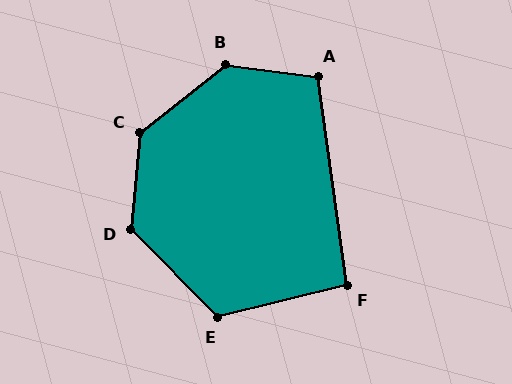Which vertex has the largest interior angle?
B, at approximately 134 degrees.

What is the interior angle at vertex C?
Approximately 134 degrees (obtuse).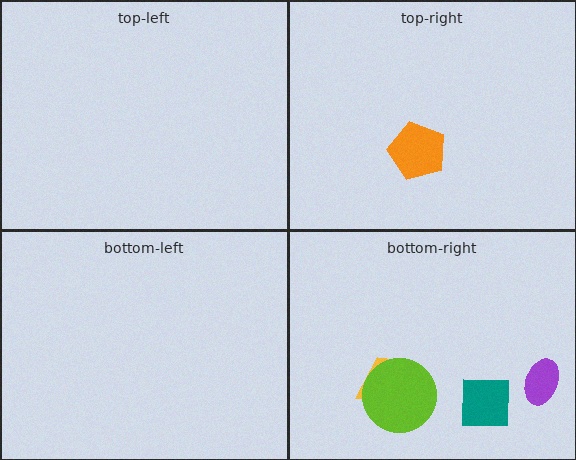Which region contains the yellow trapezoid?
The bottom-right region.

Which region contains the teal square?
The bottom-right region.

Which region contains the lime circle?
The bottom-right region.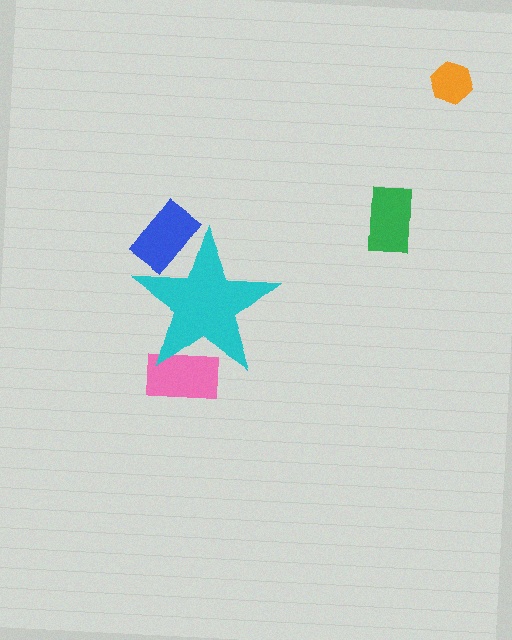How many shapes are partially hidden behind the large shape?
2 shapes are partially hidden.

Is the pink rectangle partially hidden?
Yes, the pink rectangle is partially hidden behind the cyan star.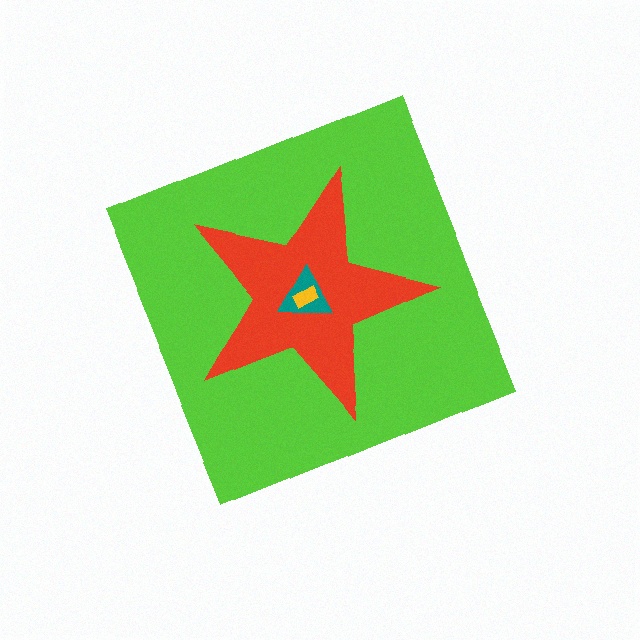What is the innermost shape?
The yellow rectangle.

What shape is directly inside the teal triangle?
The yellow rectangle.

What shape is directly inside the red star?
The teal triangle.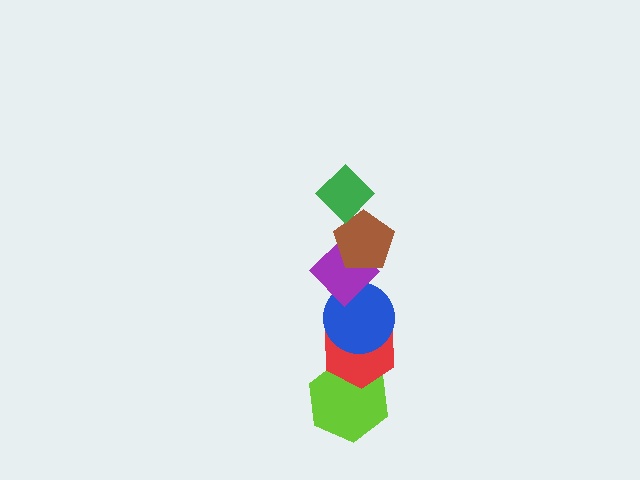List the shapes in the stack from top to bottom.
From top to bottom: the green diamond, the brown pentagon, the purple diamond, the blue circle, the red hexagon, the lime hexagon.